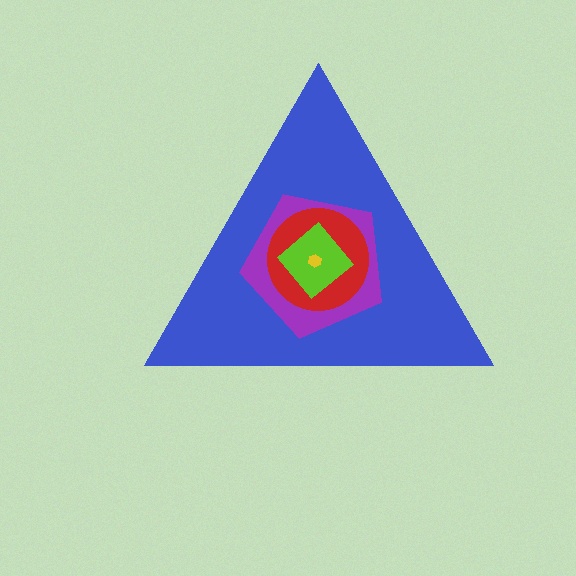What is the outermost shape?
The blue triangle.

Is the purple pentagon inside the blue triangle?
Yes.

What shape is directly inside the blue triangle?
The purple pentagon.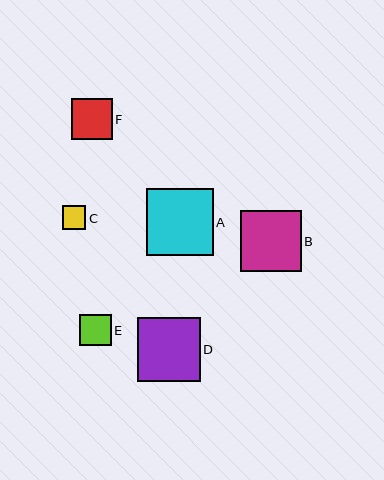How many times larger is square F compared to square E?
Square F is approximately 1.3 times the size of square E.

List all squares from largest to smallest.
From largest to smallest: A, D, B, F, E, C.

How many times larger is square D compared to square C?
Square D is approximately 2.7 times the size of square C.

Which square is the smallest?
Square C is the smallest with a size of approximately 23 pixels.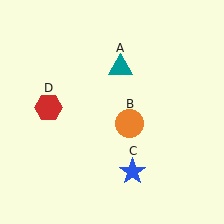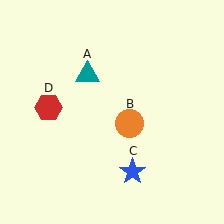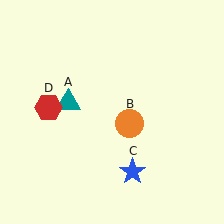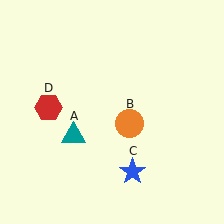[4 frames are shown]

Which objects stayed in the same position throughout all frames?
Orange circle (object B) and blue star (object C) and red hexagon (object D) remained stationary.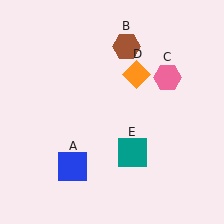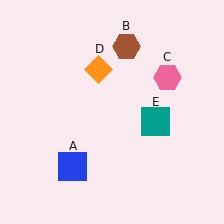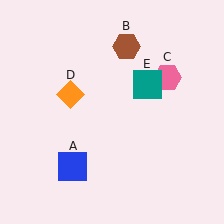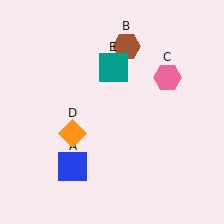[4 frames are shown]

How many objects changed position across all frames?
2 objects changed position: orange diamond (object D), teal square (object E).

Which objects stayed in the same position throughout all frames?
Blue square (object A) and brown hexagon (object B) and pink hexagon (object C) remained stationary.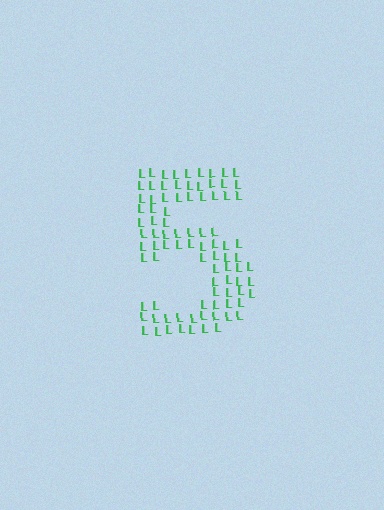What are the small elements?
The small elements are letter L's.